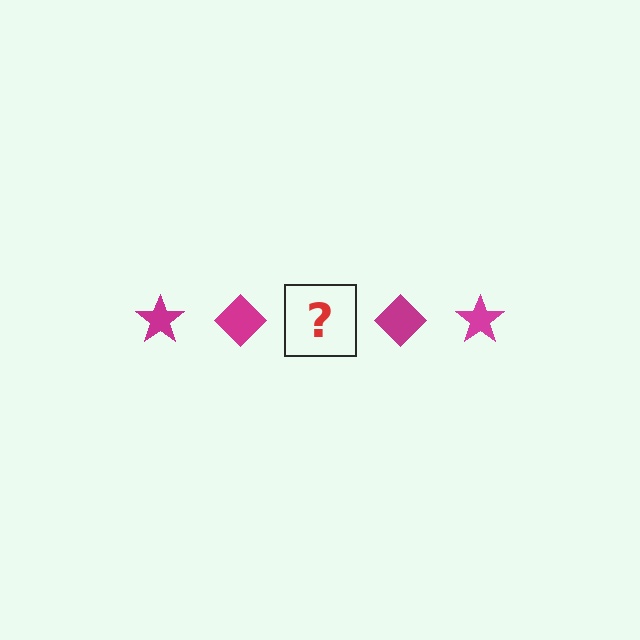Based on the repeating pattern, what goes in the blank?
The blank should be a magenta star.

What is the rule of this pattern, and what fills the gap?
The rule is that the pattern cycles through star, diamond shapes in magenta. The gap should be filled with a magenta star.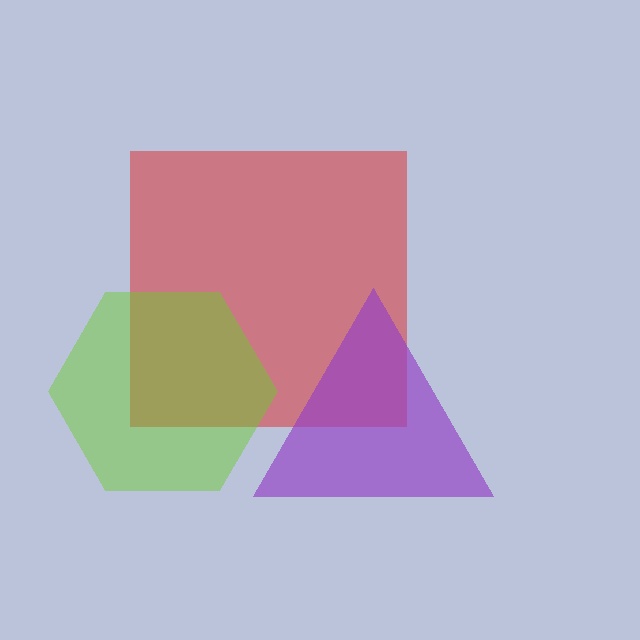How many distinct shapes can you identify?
There are 3 distinct shapes: a red square, a lime hexagon, a purple triangle.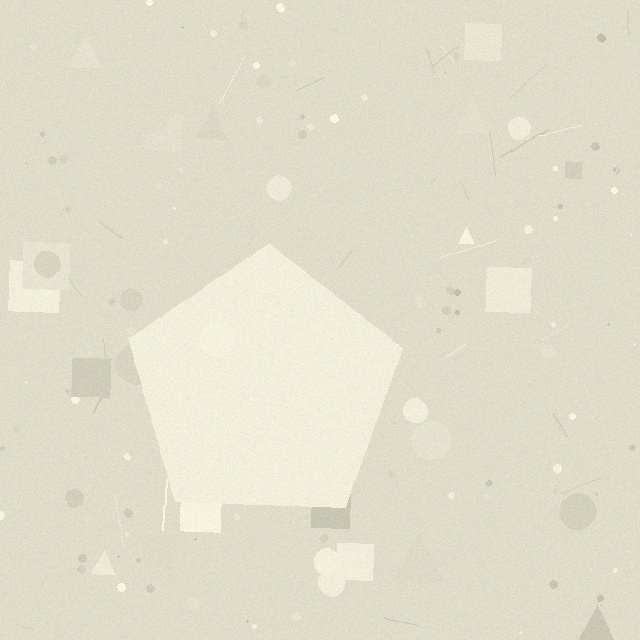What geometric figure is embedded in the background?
A pentagon is embedded in the background.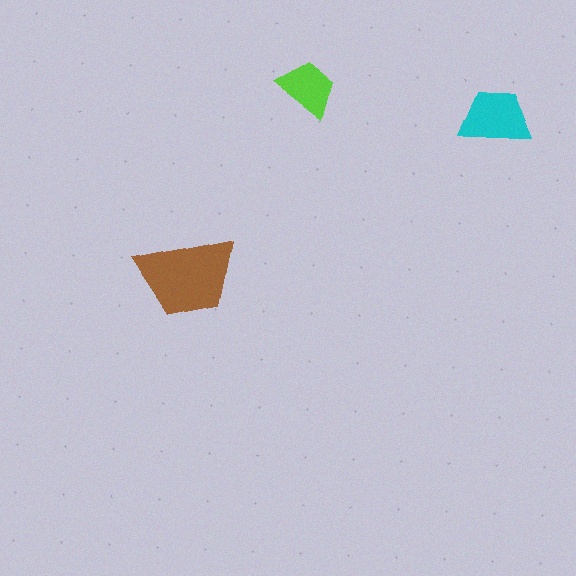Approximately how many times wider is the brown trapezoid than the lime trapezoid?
About 1.5 times wider.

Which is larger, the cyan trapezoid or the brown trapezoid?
The brown one.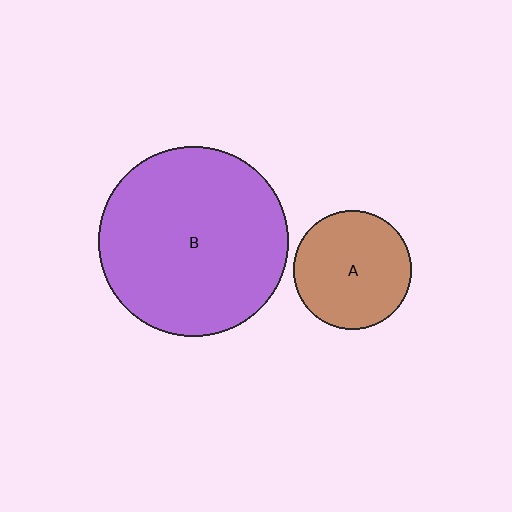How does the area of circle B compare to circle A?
Approximately 2.6 times.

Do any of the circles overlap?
No, none of the circles overlap.